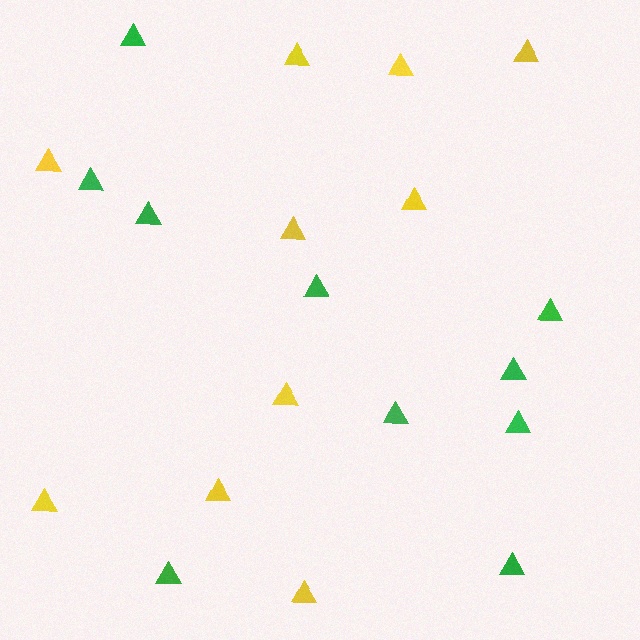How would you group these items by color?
There are 2 groups: one group of yellow triangles (10) and one group of green triangles (10).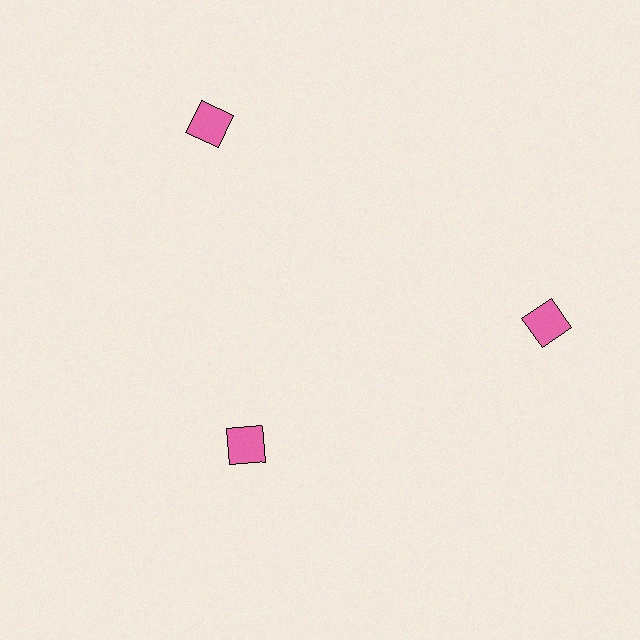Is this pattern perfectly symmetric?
No. The 3 pink squares are arranged in a ring, but one element near the 7 o'clock position is pulled inward toward the center, breaking the 3-fold rotational symmetry.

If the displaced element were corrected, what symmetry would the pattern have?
It would have 3-fold rotational symmetry — the pattern would map onto itself every 120 degrees.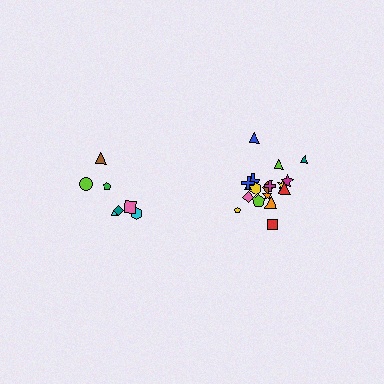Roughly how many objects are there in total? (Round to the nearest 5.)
Roughly 25 objects in total.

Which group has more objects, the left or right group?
The right group.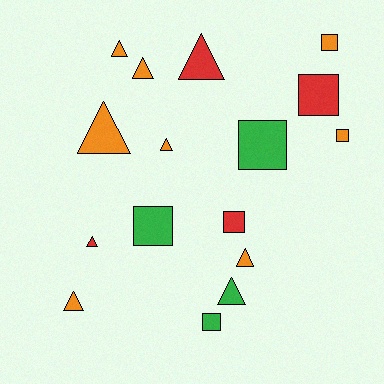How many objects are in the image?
There are 16 objects.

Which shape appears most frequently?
Triangle, with 9 objects.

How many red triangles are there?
There are 2 red triangles.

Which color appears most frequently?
Orange, with 8 objects.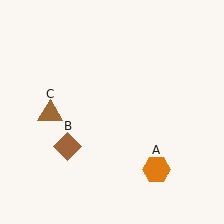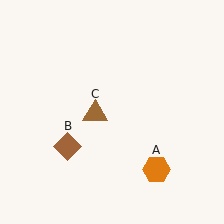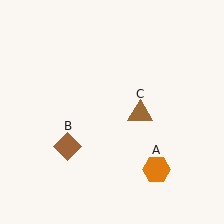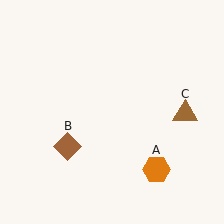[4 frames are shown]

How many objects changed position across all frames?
1 object changed position: brown triangle (object C).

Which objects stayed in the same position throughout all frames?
Orange hexagon (object A) and brown diamond (object B) remained stationary.